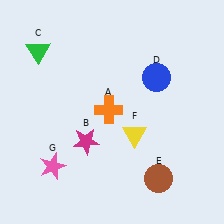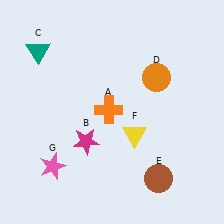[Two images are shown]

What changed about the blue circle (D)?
In Image 1, D is blue. In Image 2, it changed to orange.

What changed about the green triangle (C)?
In Image 1, C is green. In Image 2, it changed to teal.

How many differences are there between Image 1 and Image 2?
There are 2 differences between the two images.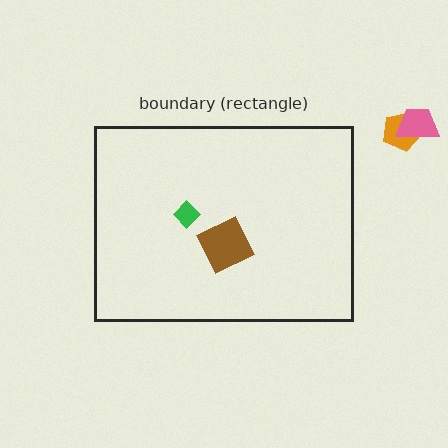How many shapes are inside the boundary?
2 inside, 2 outside.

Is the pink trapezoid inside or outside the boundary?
Outside.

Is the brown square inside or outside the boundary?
Inside.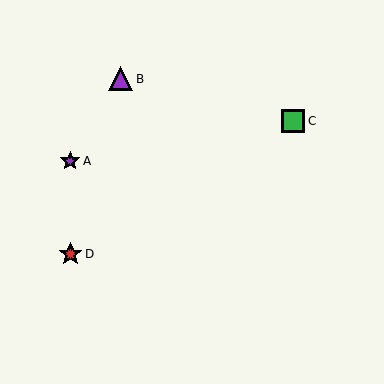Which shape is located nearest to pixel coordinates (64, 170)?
The purple star (labeled A) at (70, 161) is nearest to that location.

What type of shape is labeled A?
Shape A is a purple star.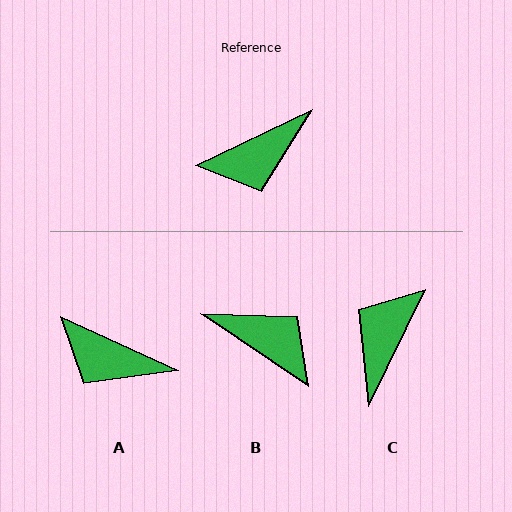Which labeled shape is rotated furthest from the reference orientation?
C, about 142 degrees away.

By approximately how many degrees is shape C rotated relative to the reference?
Approximately 142 degrees clockwise.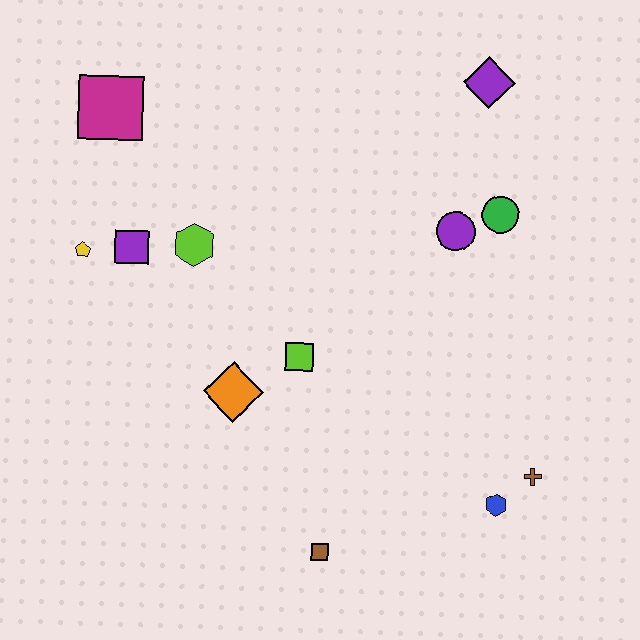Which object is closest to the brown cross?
The blue hexagon is closest to the brown cross.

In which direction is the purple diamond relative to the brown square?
The purple diamond is above the brown square.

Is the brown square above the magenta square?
No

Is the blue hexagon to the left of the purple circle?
No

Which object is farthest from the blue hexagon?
The magenta square is farthest from the blue hexagon.